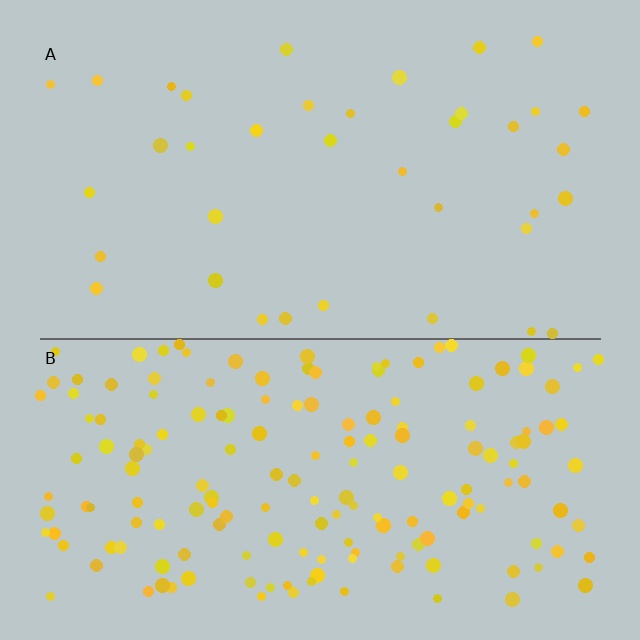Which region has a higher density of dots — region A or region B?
B (the bottom).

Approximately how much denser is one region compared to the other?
Approximately 4.6× — region B over region A.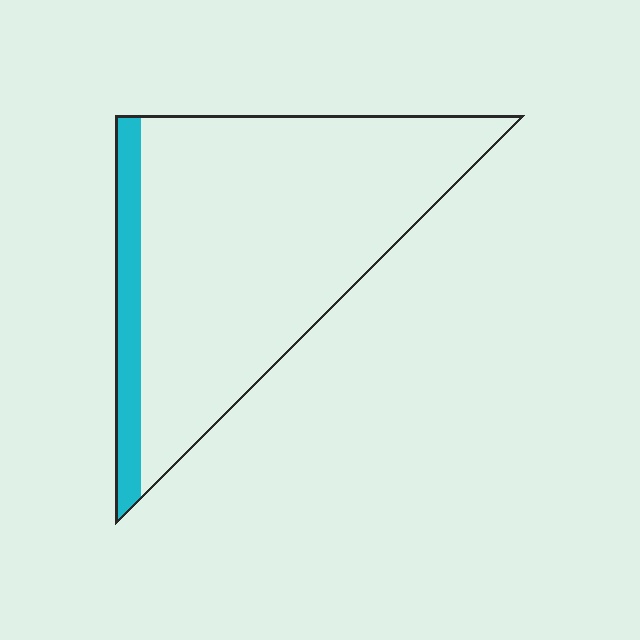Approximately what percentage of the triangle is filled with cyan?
Approximately 10%.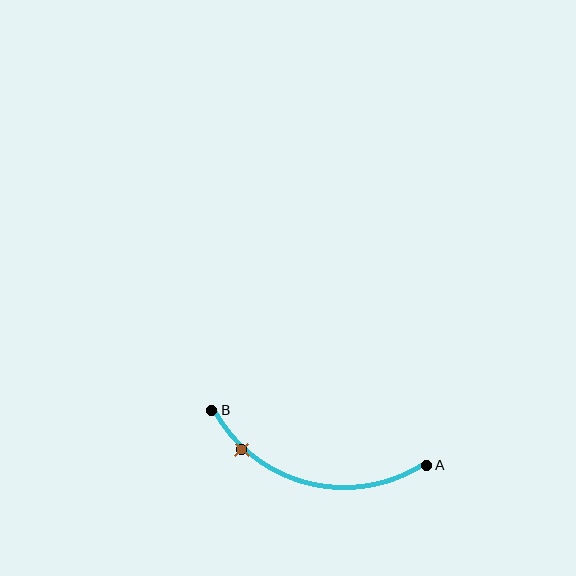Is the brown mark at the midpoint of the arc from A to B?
No. The brown mark lies on the arc but is closer to endpoint B. The arc midpoint would be at the point on the curve equidistant along the arc from both A and B.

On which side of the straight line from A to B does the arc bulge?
The arc bulges below the straight line connecting A and B.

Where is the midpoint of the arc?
The arc midpoint is the point on the curve farthest from the straight line joining A and B. It sits below that line.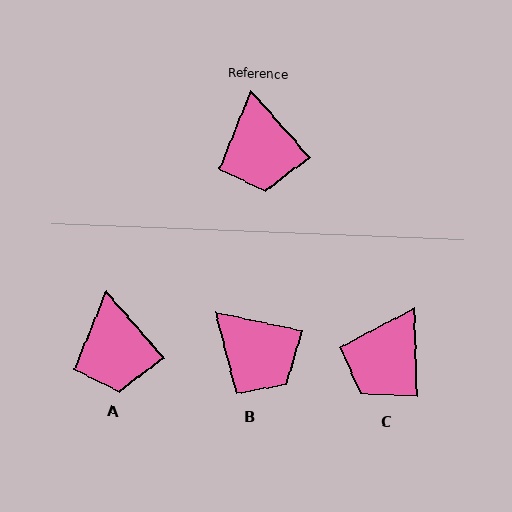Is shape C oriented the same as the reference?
No, it is off by about 40 degrees.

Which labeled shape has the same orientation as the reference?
A.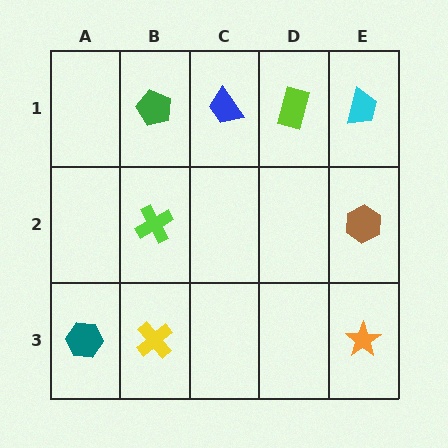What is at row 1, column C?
A blue trapezoid.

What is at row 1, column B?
A green pentagon.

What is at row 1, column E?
A cyan trapezoid.